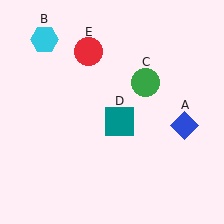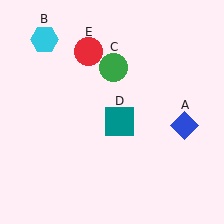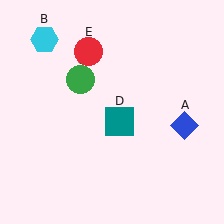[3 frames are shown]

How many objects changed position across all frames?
1 object changed position: green circle (object C).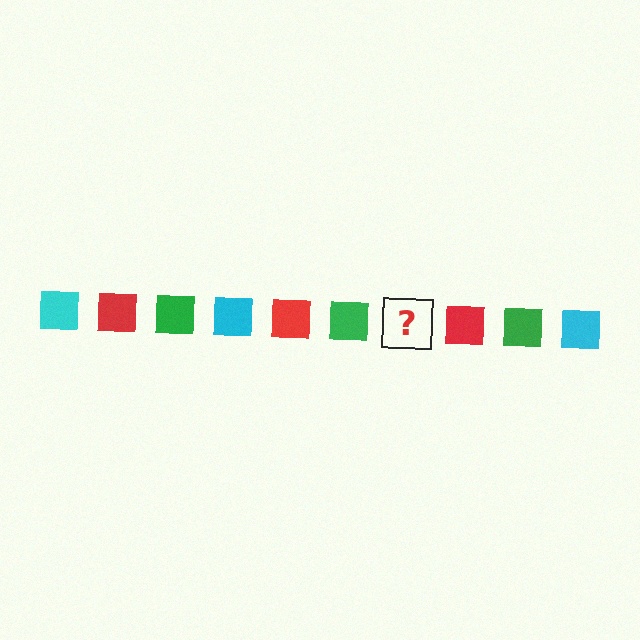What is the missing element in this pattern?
The missing element is a cyan square.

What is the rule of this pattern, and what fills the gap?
The rule is that the pattern cycles through cyan, red, green squares. The gap should be filled with a cyan square.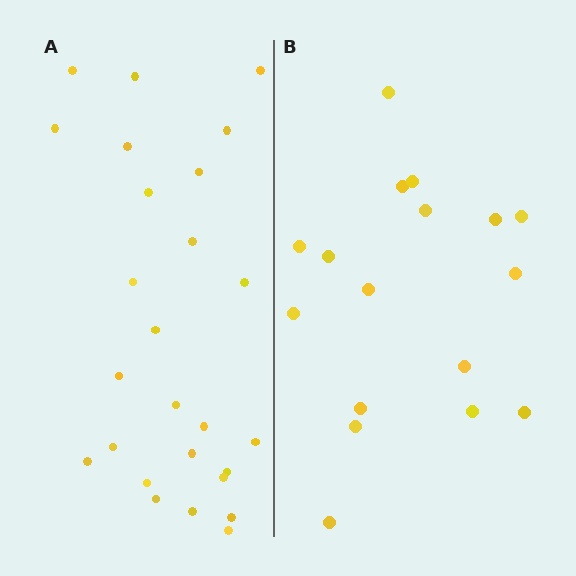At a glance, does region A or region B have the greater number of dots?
Region A (the left region) has more dots.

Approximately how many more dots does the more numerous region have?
Region A has roughly 8 or so more dots than region B.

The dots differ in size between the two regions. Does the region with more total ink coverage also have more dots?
No. Region B has more total ink coverage because its dots are larger, but region A actually contains more individual dots. Total area can be misleading — the number of items is what matters here.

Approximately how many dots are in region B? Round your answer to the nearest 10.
About 20 dots. (The exact count is 17, which rounds to 20.)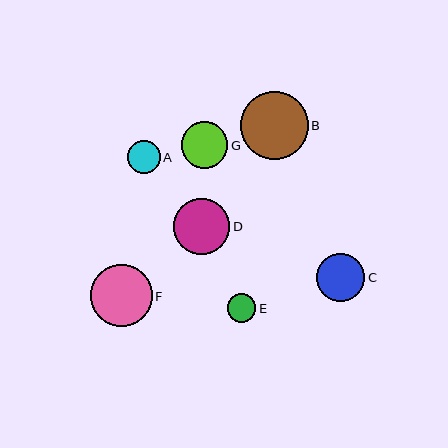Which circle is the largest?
Circle B is the largest with a size of approximately 68 pixels.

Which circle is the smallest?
Circle E is the smallest with a size of approximately 29 pixels.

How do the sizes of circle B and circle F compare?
Circle B and circle F are approximately the same size.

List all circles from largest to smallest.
From largest to smallest: B, F, D, C, G, A, E.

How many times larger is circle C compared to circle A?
Circle C is approximately 1.4 times the size of circle A.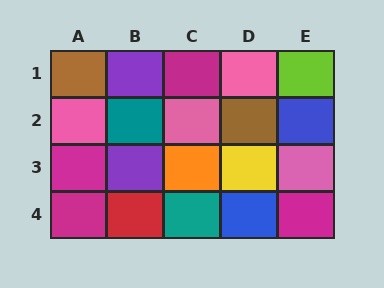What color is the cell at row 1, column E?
Lime.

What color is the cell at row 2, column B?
Teal.